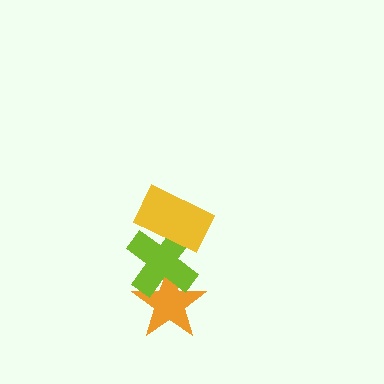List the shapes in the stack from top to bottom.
From top to bottom: the yellow rectangle, the lime cross, the orange star.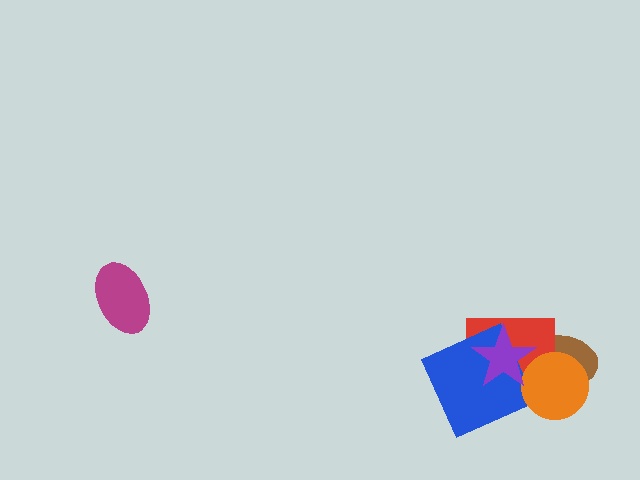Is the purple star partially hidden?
No, no other shape covers it.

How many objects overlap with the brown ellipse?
3 objects overlap with the brown ellipse.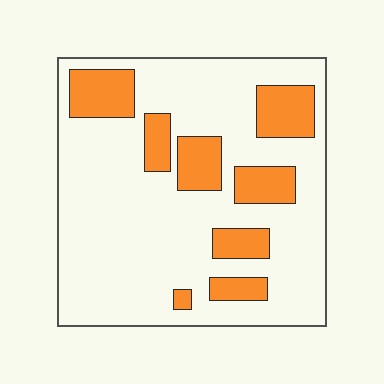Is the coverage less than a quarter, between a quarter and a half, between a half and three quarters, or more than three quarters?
Less than a quarter.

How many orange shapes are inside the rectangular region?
8.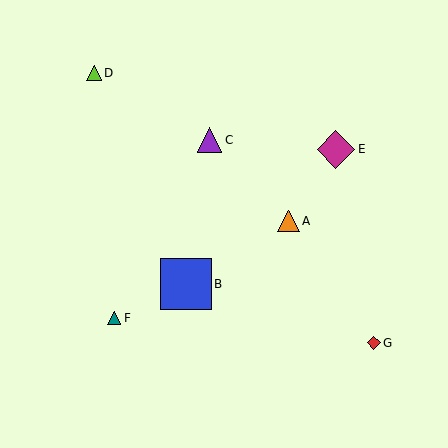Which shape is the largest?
The blue square (labeled B) is the largest.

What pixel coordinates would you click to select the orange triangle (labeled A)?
Click at (289, 221) to select the orange triangle A.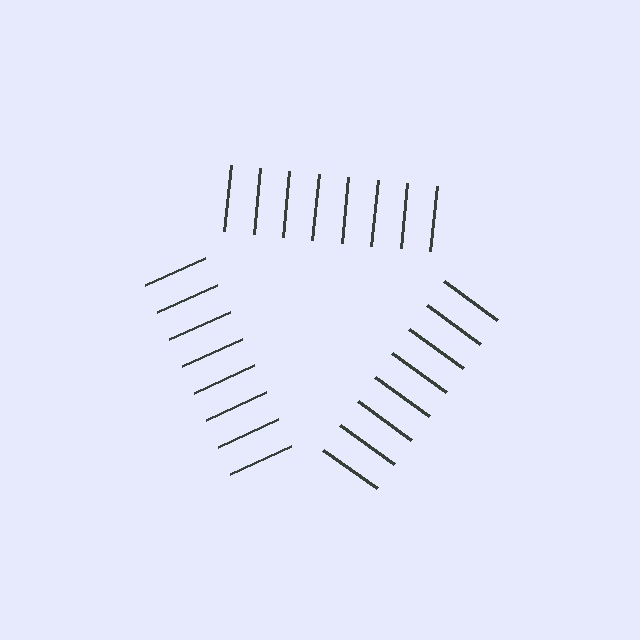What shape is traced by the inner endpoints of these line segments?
An illusory triangle — the line segments terminate on its edges but no continuous stroke is drawn.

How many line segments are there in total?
24 — 8 along each of the 3 edges.